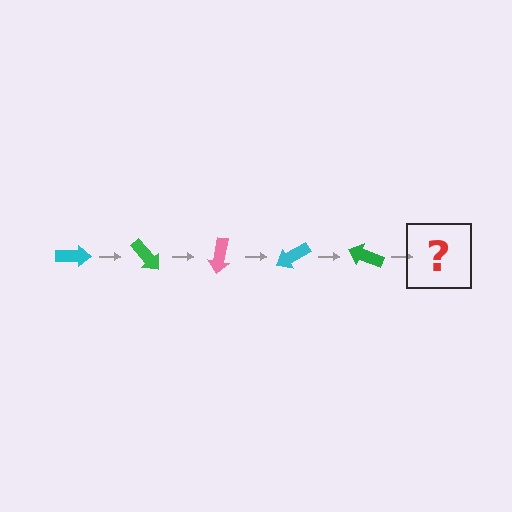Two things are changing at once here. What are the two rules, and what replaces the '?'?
The two rules are that it rotates 50 degrees each step and the color cycles through cyan, green, and pink. The '?' should be a pink arrow, rotated 250 degrees from the start.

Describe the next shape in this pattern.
It should be a pink arrow, rotated 250 degrees from the start.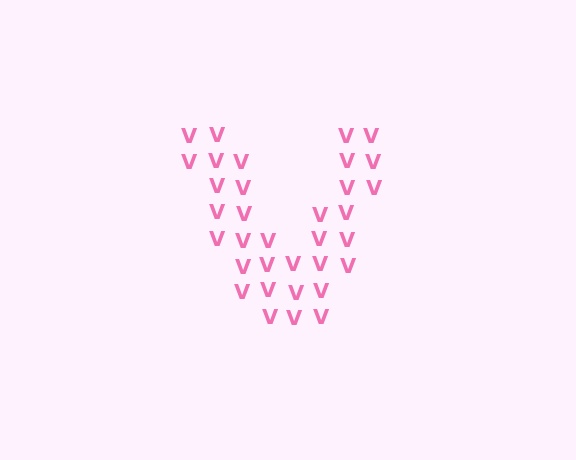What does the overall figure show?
The overall figure shows the letter V.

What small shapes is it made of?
It is made of small letter V's.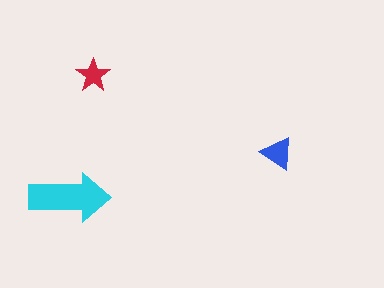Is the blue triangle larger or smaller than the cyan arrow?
Smaller.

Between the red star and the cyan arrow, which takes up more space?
The cyan arrow.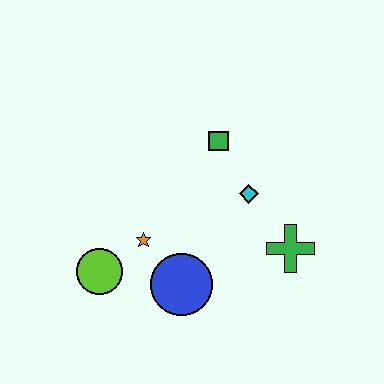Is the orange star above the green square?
No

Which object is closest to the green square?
The cyan diamond is closest to the green square.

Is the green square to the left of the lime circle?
No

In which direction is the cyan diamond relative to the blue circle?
The cyan diamond is above the blue circle.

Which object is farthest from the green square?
The lime circle is farthest from the green square.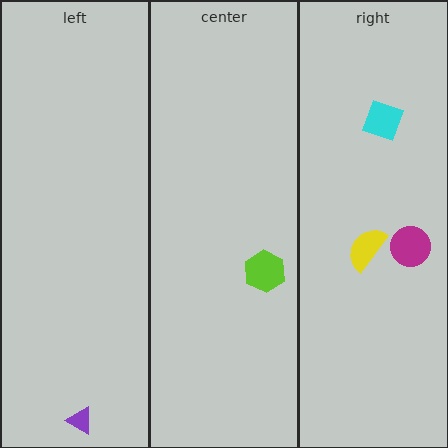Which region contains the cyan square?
The right region.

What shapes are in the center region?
The lime hexagon.